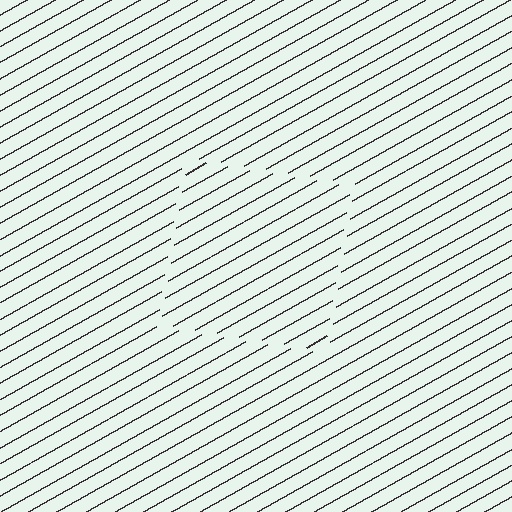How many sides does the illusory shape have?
4 sides — the line-ends trace a square.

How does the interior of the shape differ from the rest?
The interior of the shape contains the same grating, shifted by half a period — the contour is defined by the phase discontinuity where line-ends from the inner and outer gratings abut.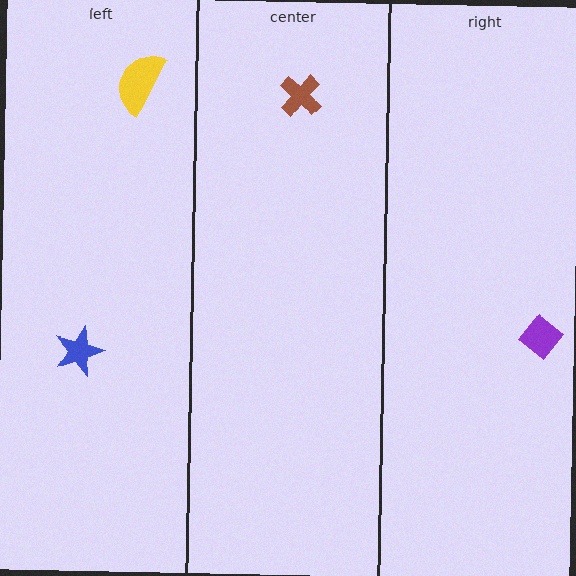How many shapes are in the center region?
1.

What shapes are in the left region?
The blue star, the yellow semicircle.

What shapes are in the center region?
The brown cross.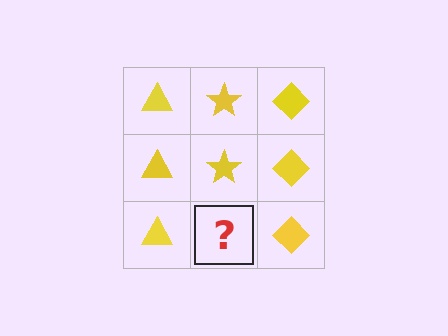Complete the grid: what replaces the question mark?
The question mark should be replaced with a yellow star.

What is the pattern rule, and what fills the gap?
The rule is that each column has a consistent shape. The gap should be filled with a yellow star.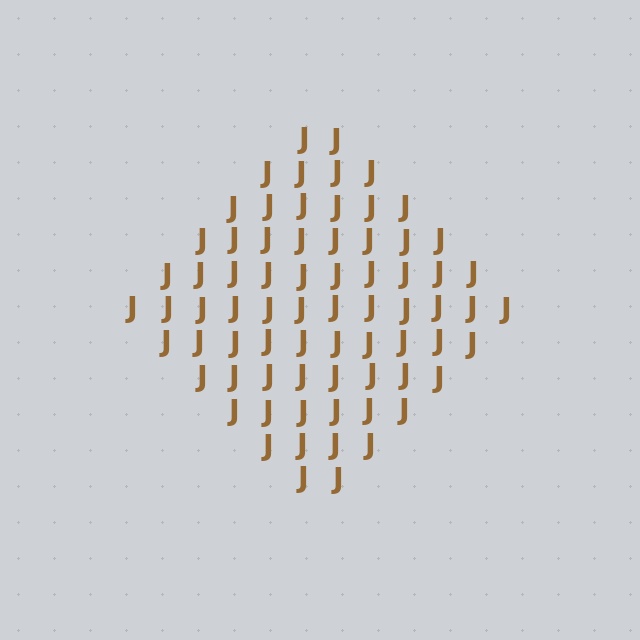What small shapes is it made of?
It is made of small letter J's.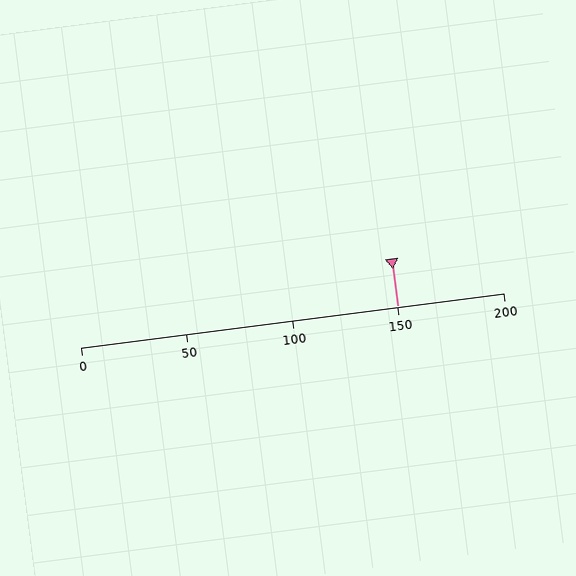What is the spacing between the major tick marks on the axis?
The major ticks are spaced 50 apart.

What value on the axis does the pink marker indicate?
The marker indicates approximately 150.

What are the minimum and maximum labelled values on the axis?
The axis runs from 0 to 200.